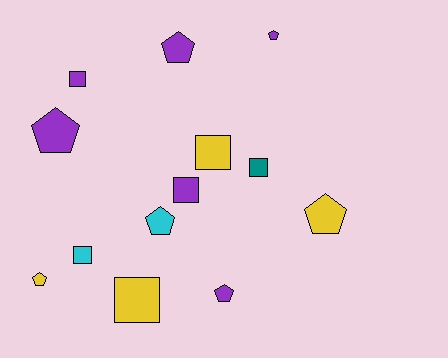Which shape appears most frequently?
Pentagon, with 7 objects.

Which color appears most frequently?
Purple, with 6 objects.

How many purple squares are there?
There are 2 purple squares.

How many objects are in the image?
There are 13 objects.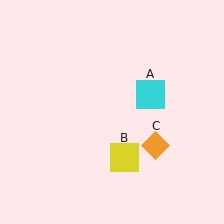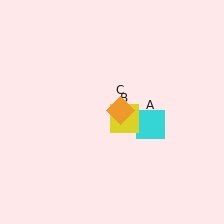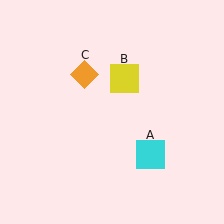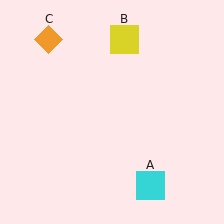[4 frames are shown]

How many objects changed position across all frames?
3 objects changed position: cyan square (object A), yellow square (object B), orange diamond (object C).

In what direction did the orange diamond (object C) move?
The orange diamond (object C) moved up and to the left.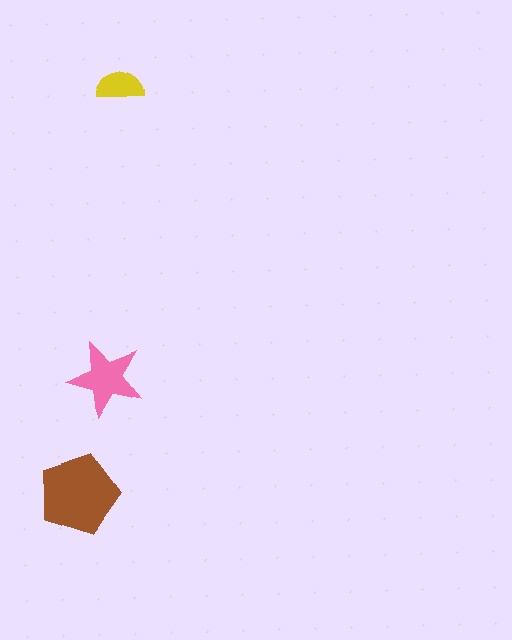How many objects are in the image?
There are 3 objects in the image.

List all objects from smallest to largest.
The yellow semicircle, the pink star, the brown pentagon.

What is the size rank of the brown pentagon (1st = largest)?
1st.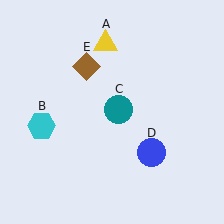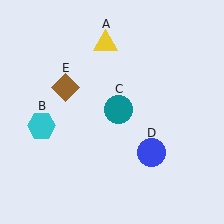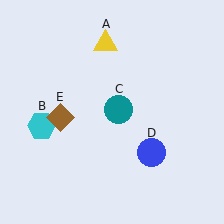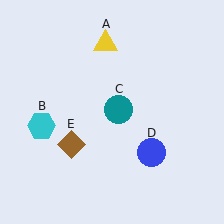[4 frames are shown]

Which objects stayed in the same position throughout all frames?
Yellow triangle (object A) and cyan hexagon (object B) and teal circle (object C) and blue circle (object D) remained stationary.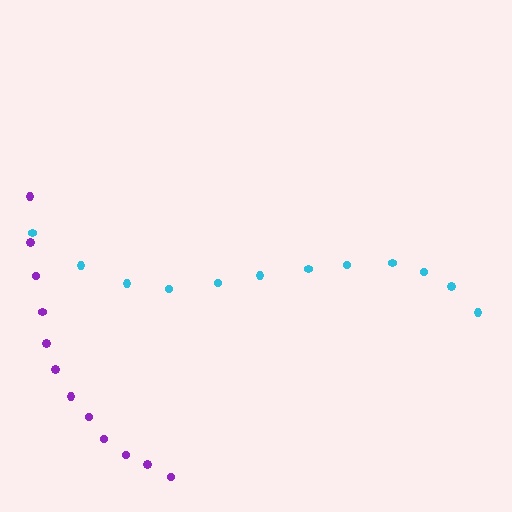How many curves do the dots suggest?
There are 2 distinct paths.